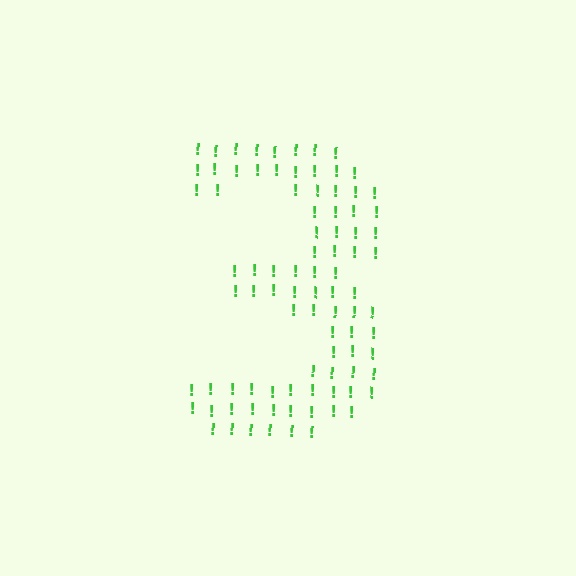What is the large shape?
The large shape is the digit 3.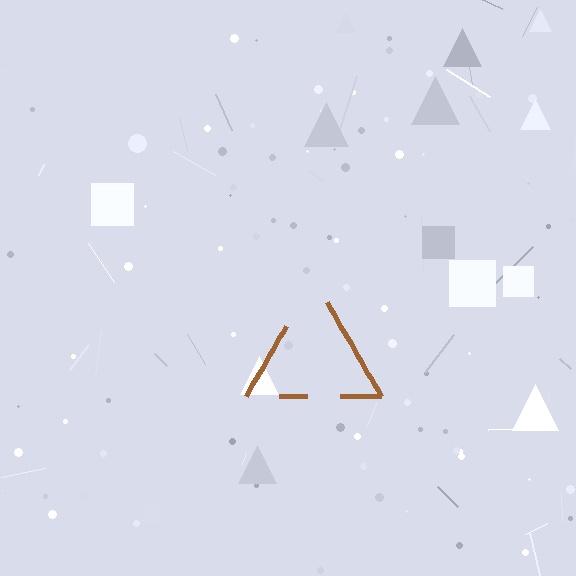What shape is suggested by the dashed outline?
The dashed outline suggests a triangle.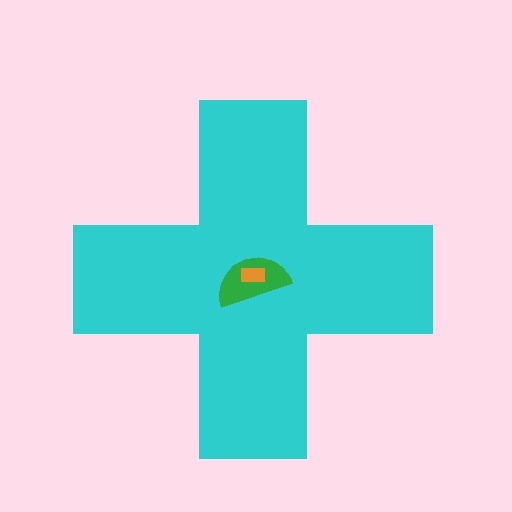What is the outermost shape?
The cyan cross.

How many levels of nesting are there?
3.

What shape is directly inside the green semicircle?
The orange rectangle.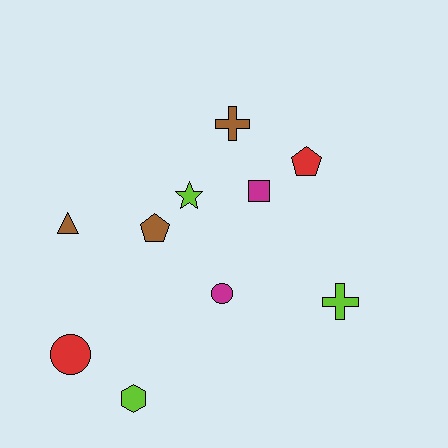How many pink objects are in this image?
There are no pink objects.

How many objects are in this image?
There are 10 objects.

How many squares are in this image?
There is 1 square.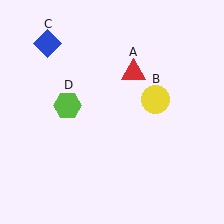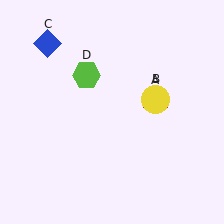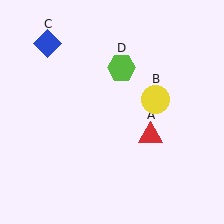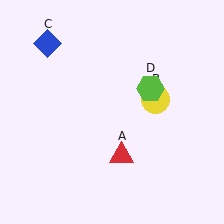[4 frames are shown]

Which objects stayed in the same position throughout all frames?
Yellow circle (object B) and blue diamond (object C) remained stationary.